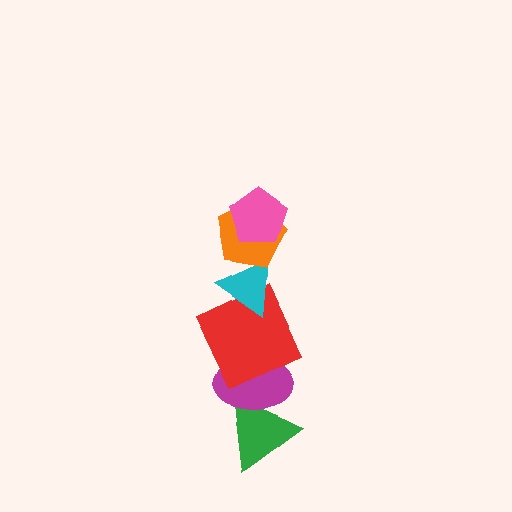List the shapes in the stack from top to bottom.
From top to bottom: the pink pentagon, the orange pentagon, the cyan triangle, the red square, the magenta ellipse, the green triangle.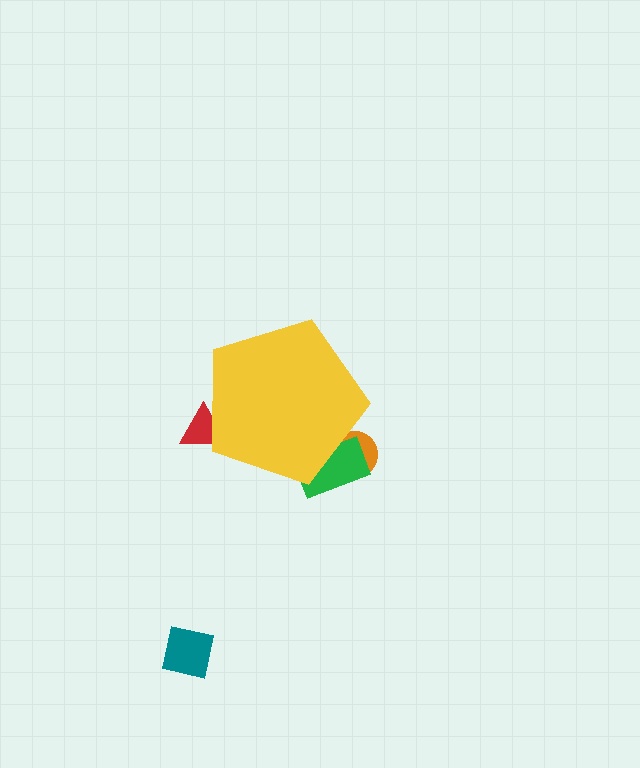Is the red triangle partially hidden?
Yes, the red triangle is partially hidden behind the yellow pentagon.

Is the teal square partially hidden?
No, the teal square is fully visible.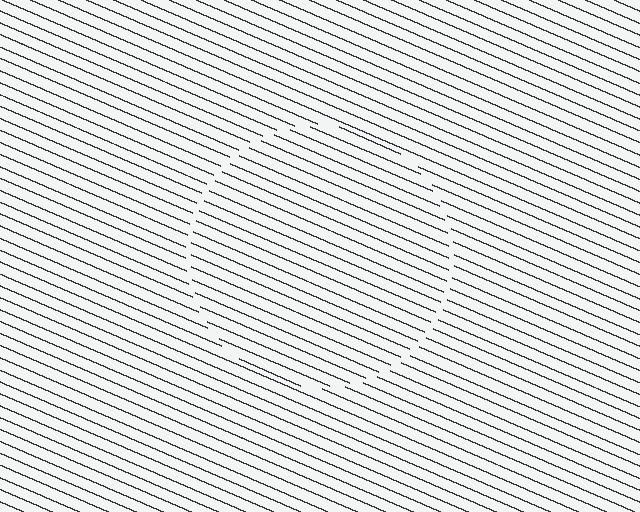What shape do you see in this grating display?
An illusory circle. The interior of the shape contains the same grating, shifted by half a period — the contour is defined by the phase discontinuity where line-ends from the inner and outer gratings abut.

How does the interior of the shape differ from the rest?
The interior of the shape contains the same grating, shifted by half a period — the contour is defined by the phase discontinuity where line-ends from the inner and outer gratings abut.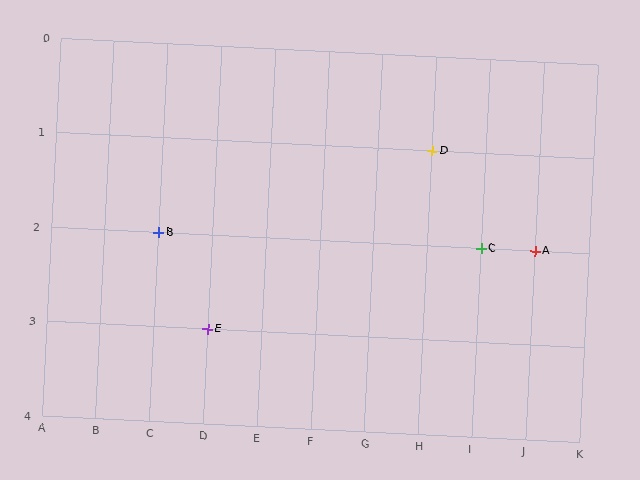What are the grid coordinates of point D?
Point D is at grid coordinates (H, 1).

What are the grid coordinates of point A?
Point A is at grid coordinates (J, 2).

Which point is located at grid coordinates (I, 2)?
Point C is at (I, 2).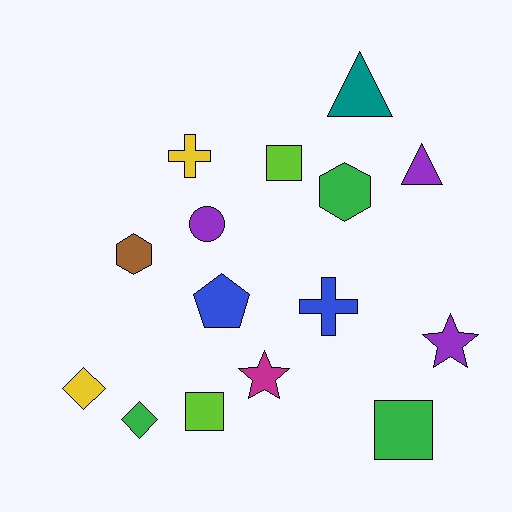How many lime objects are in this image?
There are 2 lime objects.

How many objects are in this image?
There are 15 objects.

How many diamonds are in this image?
There are 2 diamonds.